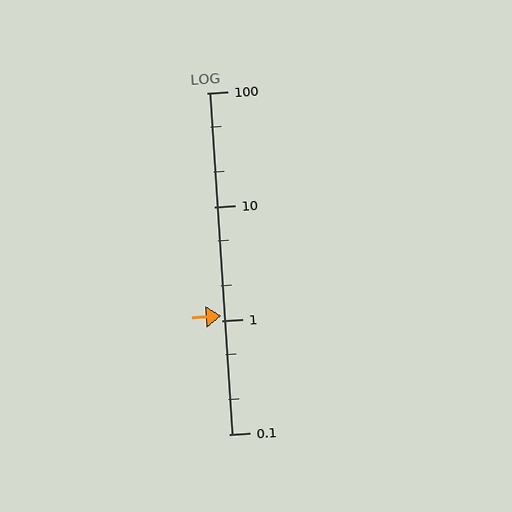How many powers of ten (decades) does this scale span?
The scale spans 3 decades, from 0.1 to 100.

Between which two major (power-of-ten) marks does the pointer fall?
The pointer is between 1 and 10.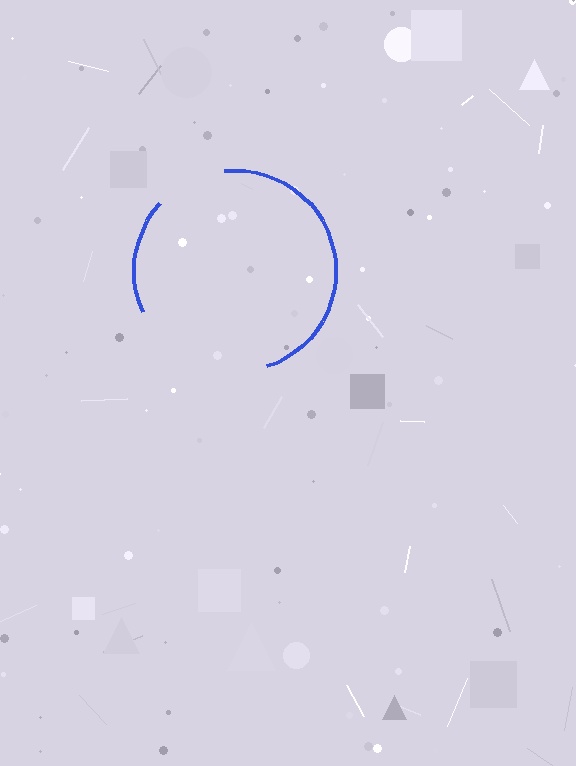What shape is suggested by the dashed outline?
The dashed outline suggests a circle.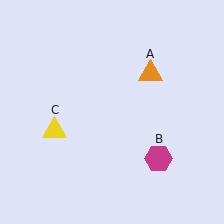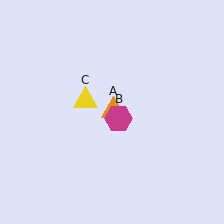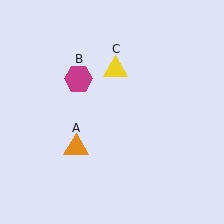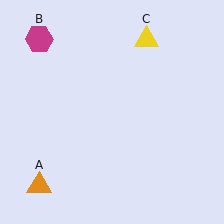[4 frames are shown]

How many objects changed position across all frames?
3 objects changed position: orange triangle (object A), magenta hexagon (object B), yellow triangle (object C).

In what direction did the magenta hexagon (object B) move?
The magenta hexagon (object B) moved up and to the left.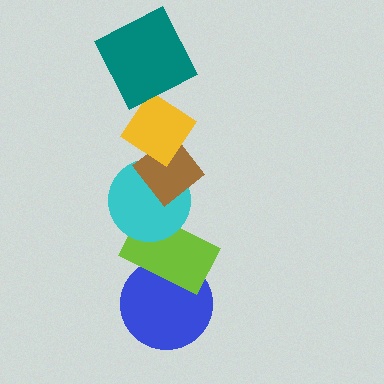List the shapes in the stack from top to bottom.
From top to bottom: the teal square, the yellow diamond, the brown diamond, the cyan circle, the lime rectangle, the blue circle.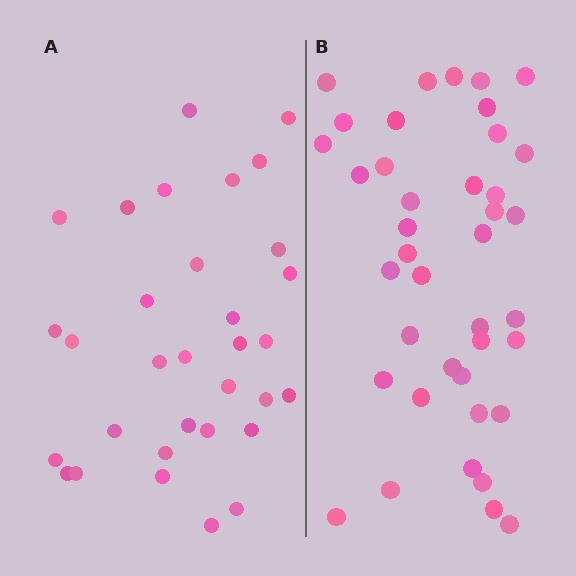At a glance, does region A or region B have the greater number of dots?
Region B (the right region) has more dots.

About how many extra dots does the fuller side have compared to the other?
Region B has roughly 8 or so more dots than region A.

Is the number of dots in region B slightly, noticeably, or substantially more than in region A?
Region B has noticeably more, but not dramatically so. The ratio is roughly 1.2 to 1.